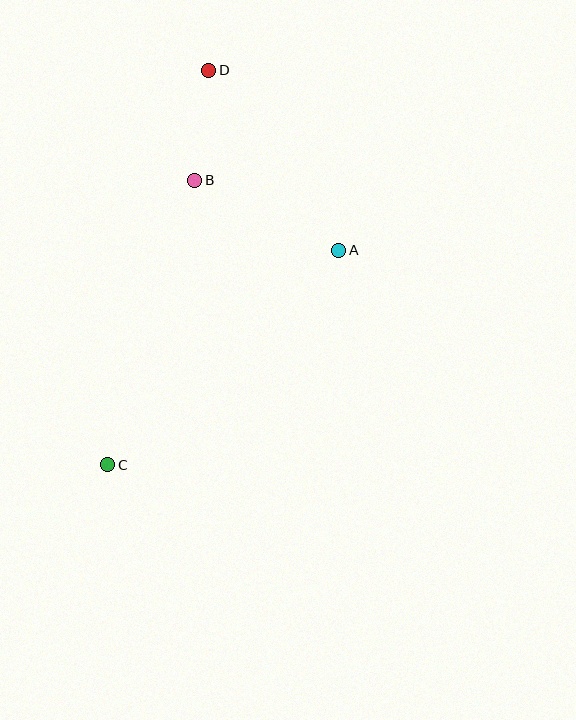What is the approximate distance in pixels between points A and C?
The distance between A and C is approximately 315 pixels.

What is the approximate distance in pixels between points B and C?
The distance between B and C is approximately 298 pixels.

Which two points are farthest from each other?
Points C and D are farthest from each other.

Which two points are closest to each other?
Points B and D are closest to each other.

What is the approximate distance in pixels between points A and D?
The distance between A and D is approximately 222 pixels.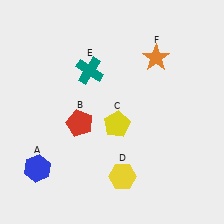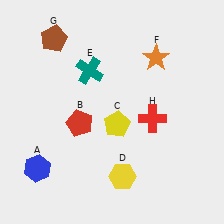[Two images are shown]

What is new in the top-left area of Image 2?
A brown pentagon (G) was added in the top-left area of Image 2.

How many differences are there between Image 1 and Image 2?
There are 2 differences between the two images.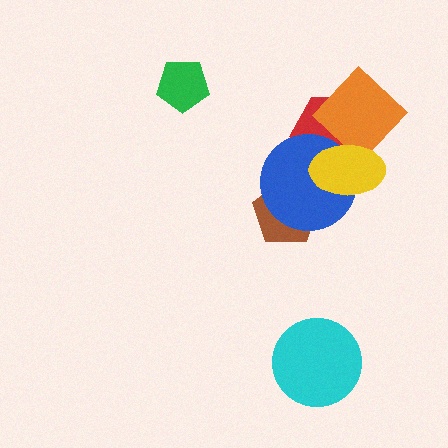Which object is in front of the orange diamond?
The yellow ellipse is in front of the orange diamond.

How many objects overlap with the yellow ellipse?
3 objects overlap with the yellow ellipse.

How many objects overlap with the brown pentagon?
1 object overlaps with the brown pentagon.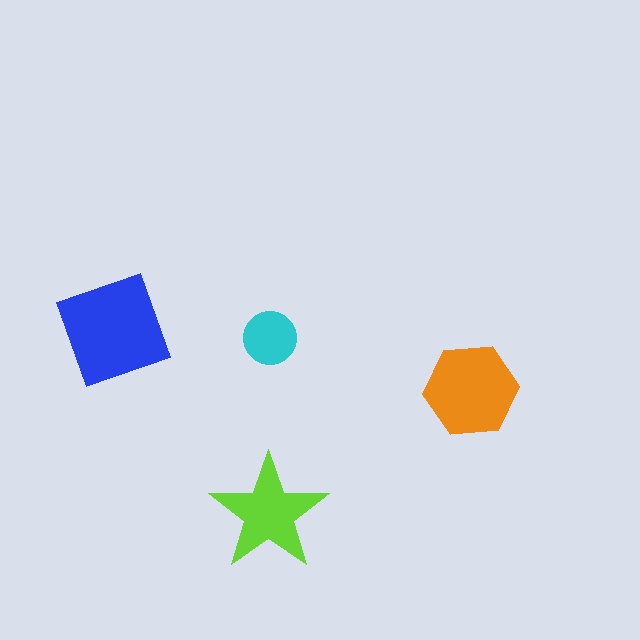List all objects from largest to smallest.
The blue diamond, the orange hexagon, the lime star, the cyan circle.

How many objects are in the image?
There are 4 objects in the image.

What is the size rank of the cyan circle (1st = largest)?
4th.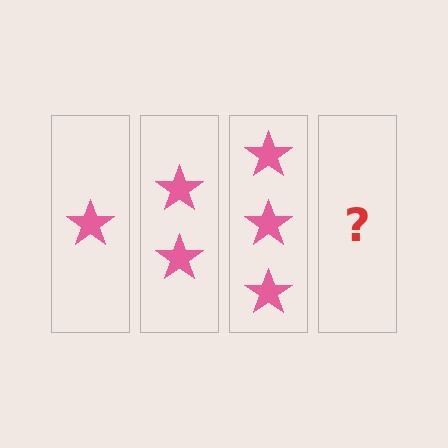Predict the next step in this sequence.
The next step is 4 stars.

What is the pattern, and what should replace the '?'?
The pattern is that each step adds one more star. The '?' should be 4 stars.